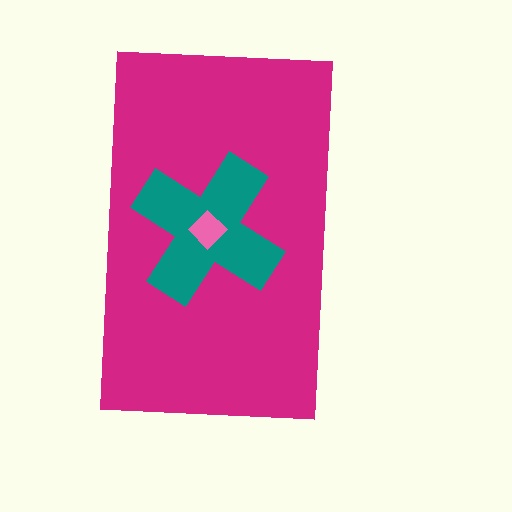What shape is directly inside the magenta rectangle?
The teal cross.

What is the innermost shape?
The pink diamond.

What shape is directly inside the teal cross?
The pink diamond.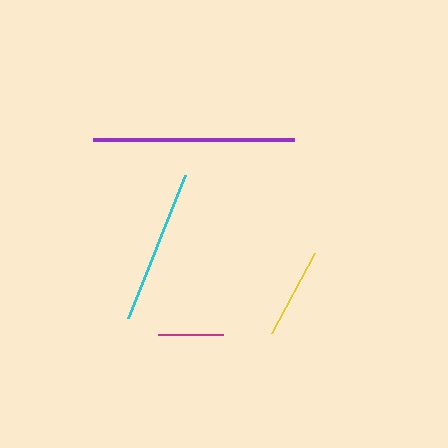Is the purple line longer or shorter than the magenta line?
The purple line is longer than the magenta line.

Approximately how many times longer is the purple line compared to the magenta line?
The purple line is approximately 3.1 times the length of the magenta line.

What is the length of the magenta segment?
The magenta segment is approximately 65 pixels long.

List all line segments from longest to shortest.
From longest to shortest: purple, cyan, yellow, magenta.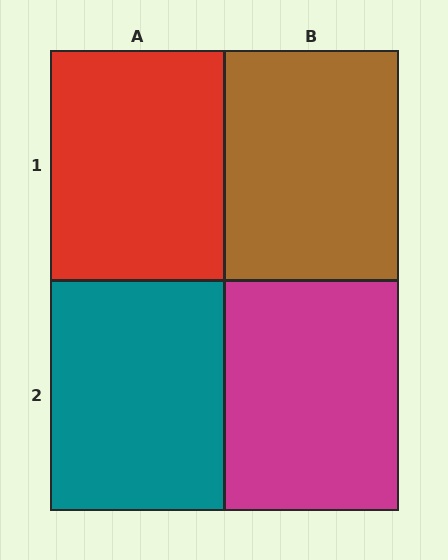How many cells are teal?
1 cell is teal.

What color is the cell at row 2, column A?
Teal.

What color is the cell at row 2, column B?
Magenta.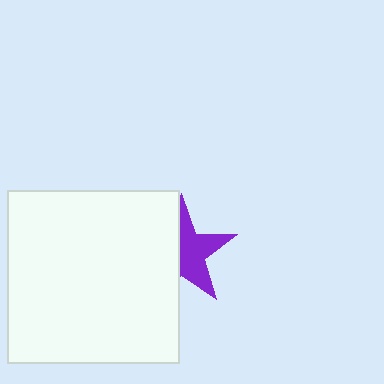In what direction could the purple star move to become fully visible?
The purple star could move right. That would shift it out from behind the white square entirely.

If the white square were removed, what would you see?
You would see the complete purple star.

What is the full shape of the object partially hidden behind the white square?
The partially hidden object is a purple star.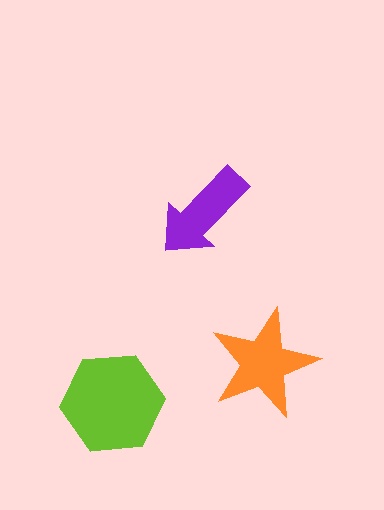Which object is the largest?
The lime hexagon.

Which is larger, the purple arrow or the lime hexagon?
The lime hexagon.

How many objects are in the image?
There are 3 objects in the image.